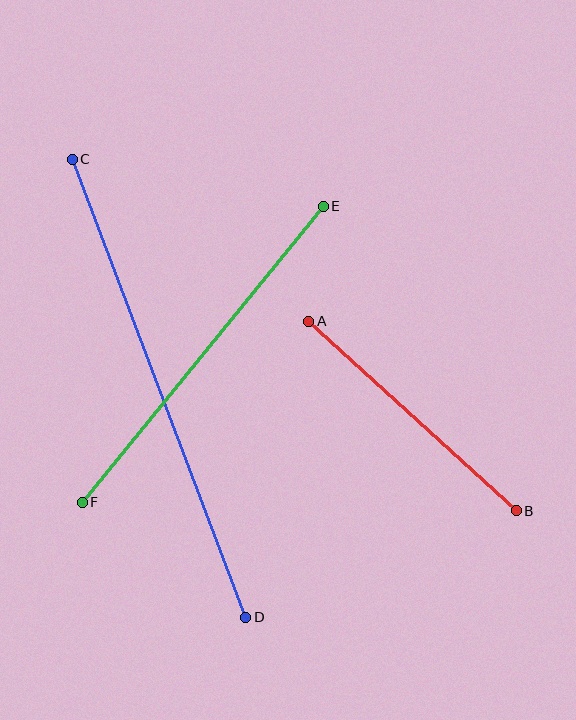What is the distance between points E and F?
The distance is approximately 382 pixels.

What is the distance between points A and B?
The distance is approximately 281 pixels.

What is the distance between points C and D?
The distance is approximately 490 pixels.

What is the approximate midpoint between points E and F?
The midpoint is at approximately (203, 354) pixels.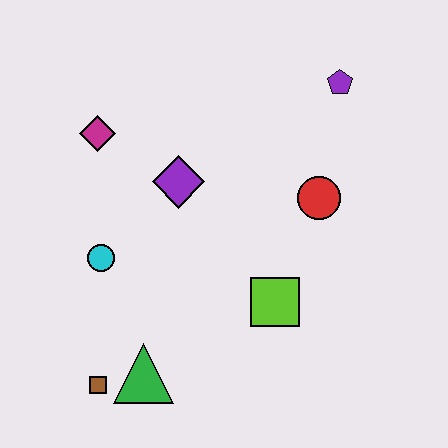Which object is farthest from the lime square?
The magenta diamond is farthest from the lime square.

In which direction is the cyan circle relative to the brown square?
The cyan circle is above the brown square.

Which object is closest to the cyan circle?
The purple diamond is closest to the cyan circle.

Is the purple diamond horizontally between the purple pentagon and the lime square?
No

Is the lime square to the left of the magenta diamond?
No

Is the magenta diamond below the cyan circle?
No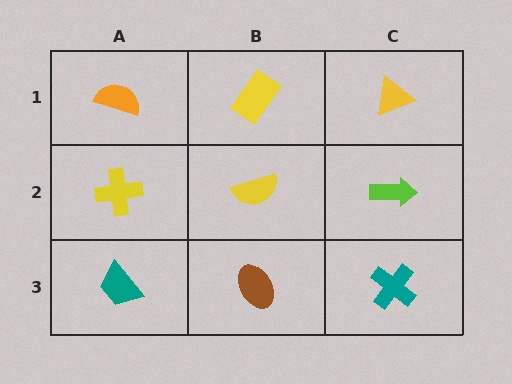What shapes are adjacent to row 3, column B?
A yellow semicircle (row 2, column B), a teal trapezoid (row 3, column A), a teal cross (row 3, column C).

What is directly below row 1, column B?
A yellow semicircle.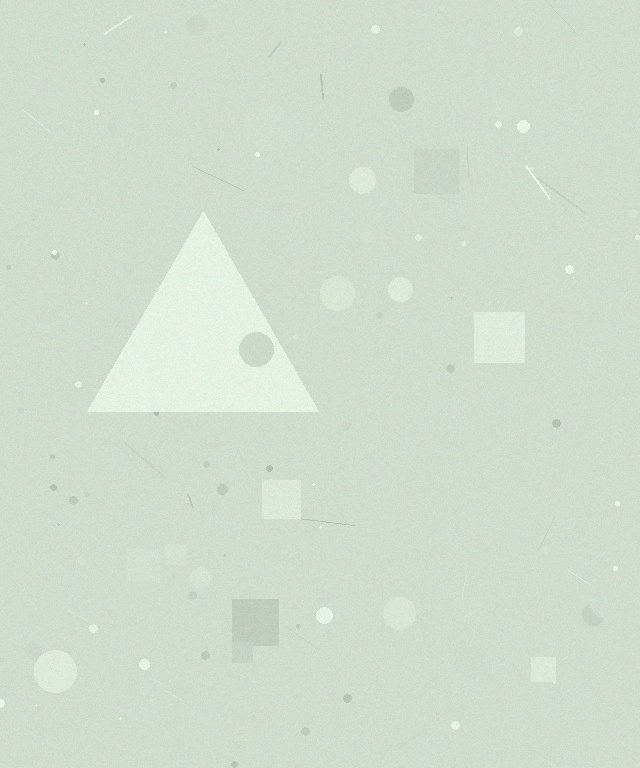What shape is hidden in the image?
A triangle is hidden in the image.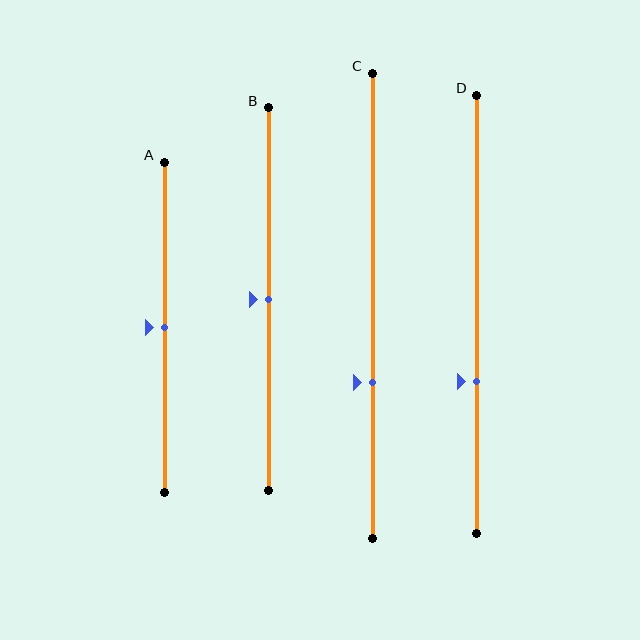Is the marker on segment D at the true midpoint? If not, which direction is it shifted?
No, the marker on segment D is shifted downward by about 15% of the segment length.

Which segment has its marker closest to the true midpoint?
Segment A has its marker closest to the true midpoint.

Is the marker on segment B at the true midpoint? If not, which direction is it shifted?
Yes, the marker on segment B is at the true midpoint.